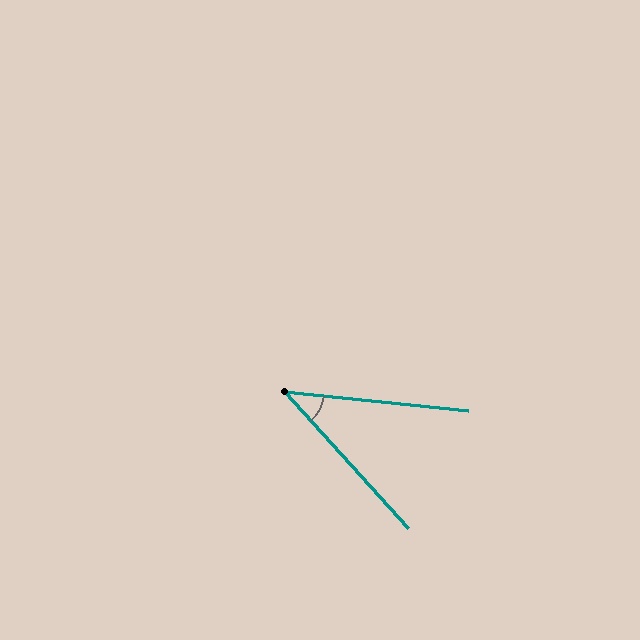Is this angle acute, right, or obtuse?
It is acute.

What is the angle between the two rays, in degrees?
Approximately 42 degrees.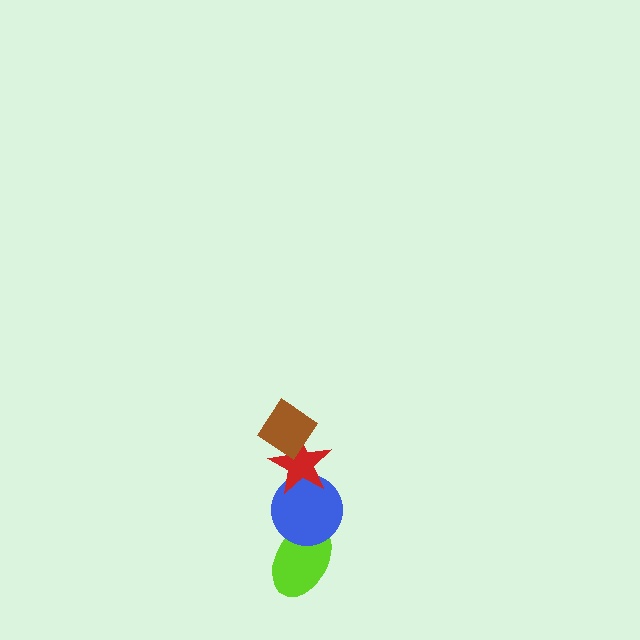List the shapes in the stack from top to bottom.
From top to bottom: the brown diamond, the red star, the blue circle, the lime ellipse.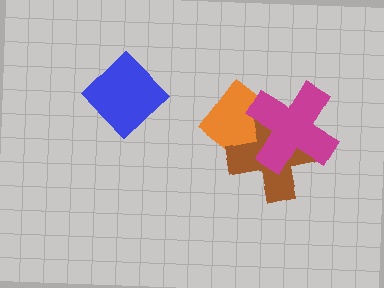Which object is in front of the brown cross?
The magenta cross is in front of the brown cross.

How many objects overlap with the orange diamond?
2 objects overlap with the orange diamond.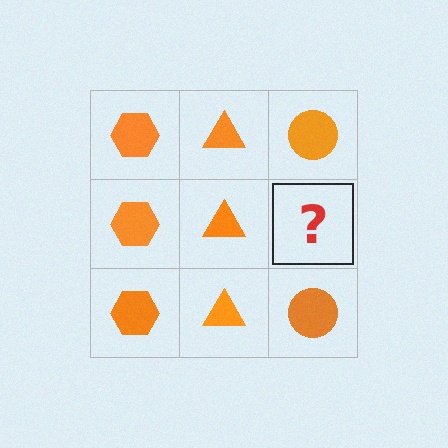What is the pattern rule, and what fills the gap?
The rule is that each column has a consistent shape. The gap should be filled with an orange circle.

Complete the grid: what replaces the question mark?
The question mark should be replaced with an orange circle.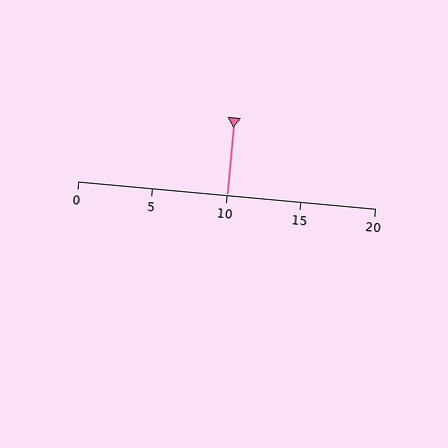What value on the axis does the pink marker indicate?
The marker indicates approximately 10.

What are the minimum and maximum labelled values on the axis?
The axis runs from 0 to 20.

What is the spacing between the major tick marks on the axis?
The major ticks are spaced 5 apart.